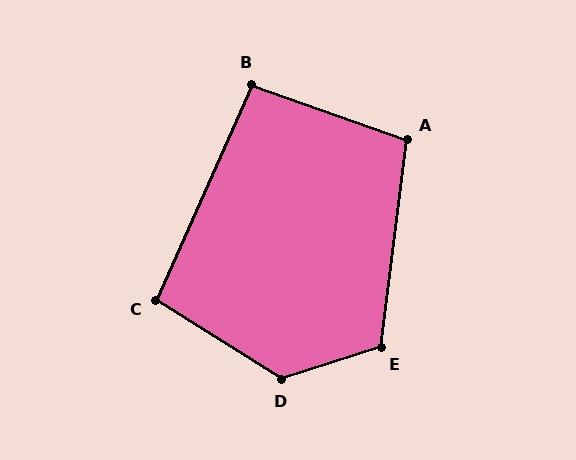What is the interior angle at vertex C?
Approximately 98 degrees (obtuse).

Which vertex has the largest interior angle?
D, at approximately 130 degrees.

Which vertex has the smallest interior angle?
B, at approximately 95 degrees.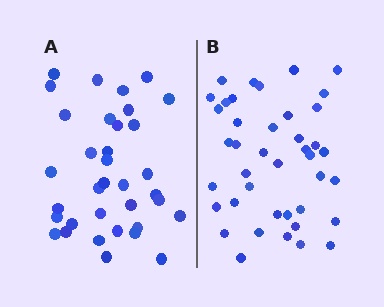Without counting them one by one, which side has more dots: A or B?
Region B (the right region) has more dots.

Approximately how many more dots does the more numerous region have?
Region B has about 6 more dots than region A.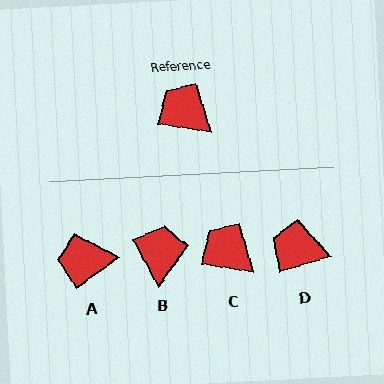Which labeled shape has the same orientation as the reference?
C.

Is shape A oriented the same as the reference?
No, it is off by about 45 degrees.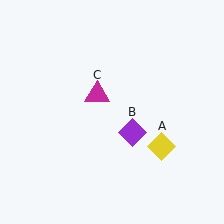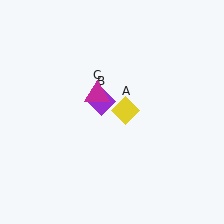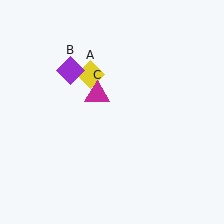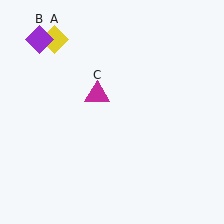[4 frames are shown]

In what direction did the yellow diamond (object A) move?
The yellow diamond (object A) moved up and to the left.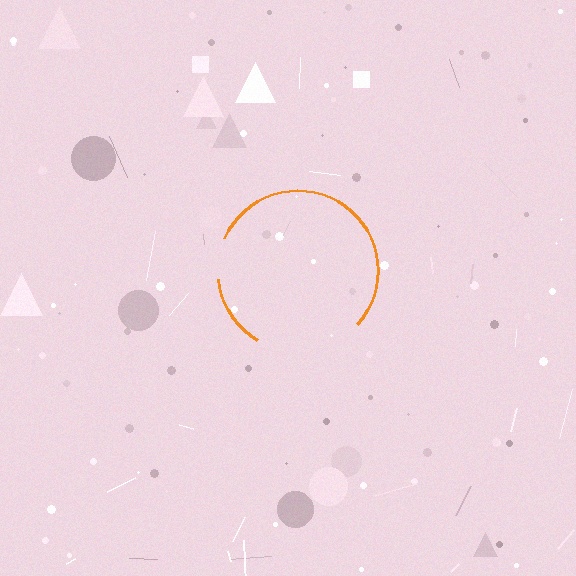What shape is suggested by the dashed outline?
The dashed outline suggests a circle.